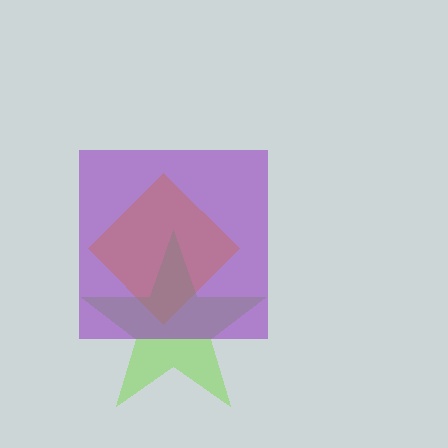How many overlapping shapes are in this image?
There are 3 overlapping shapes in the image.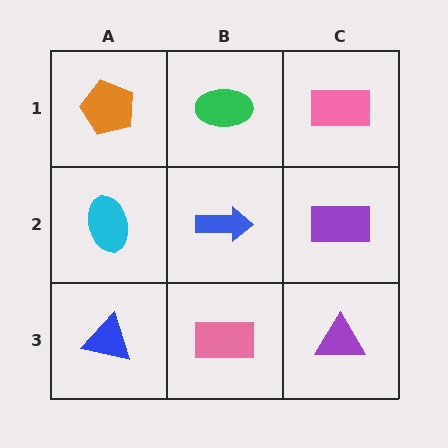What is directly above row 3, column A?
A cyan ellipse.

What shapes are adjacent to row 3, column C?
A purple rectangle (row 2, column C), a pink rectangle (row 3, column B).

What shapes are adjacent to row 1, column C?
A purple rectangle (row 2, column C), a green ellipse (row 1, column B).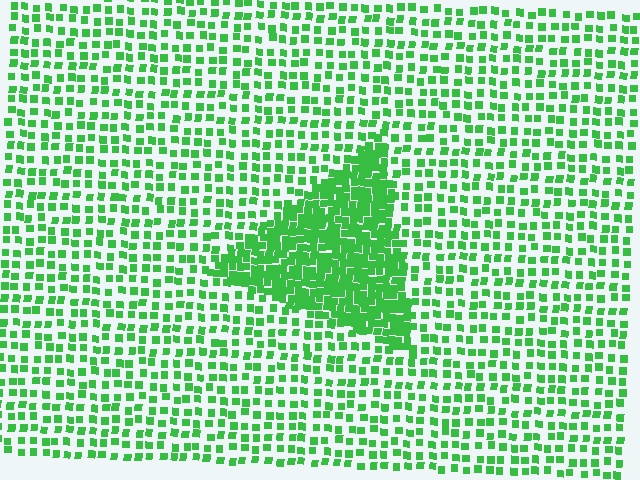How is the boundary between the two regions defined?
The boundary is defined by a change in element density (approximately 2.5x ratio). All elements are the same color, size, and shape.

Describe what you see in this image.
The image contains small green elements arranged at two different densities. A triangle-shaped region is visible where the elements are more densely packed than the surrounding area.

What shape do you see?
I see a triangle.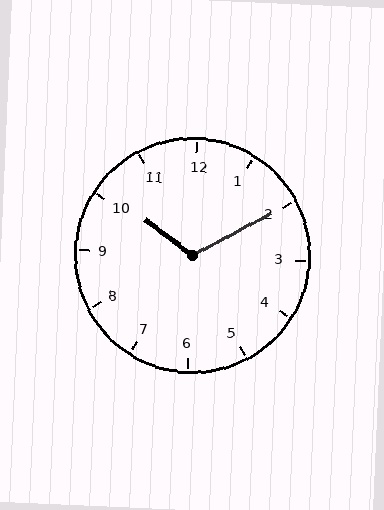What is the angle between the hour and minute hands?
Approximately 115 degrees.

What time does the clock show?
10:10.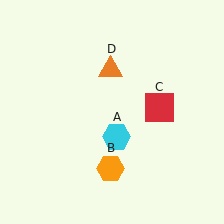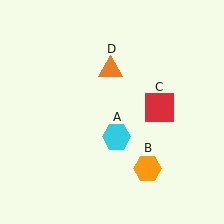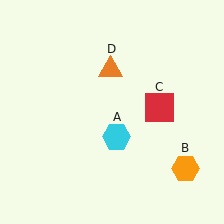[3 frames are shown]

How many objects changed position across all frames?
1 object changed position: orange hexagon (object B).